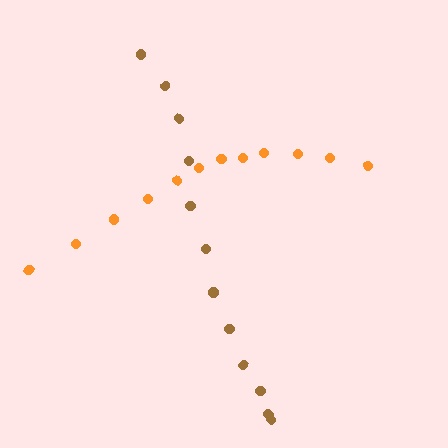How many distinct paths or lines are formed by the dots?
There are 2 distinct paths.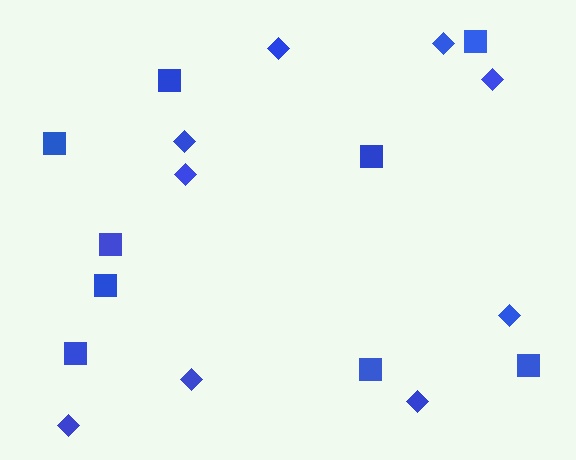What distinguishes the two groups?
There are 2 groups: one group of diamonds (9) and one group of squares (9).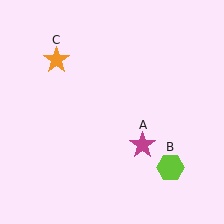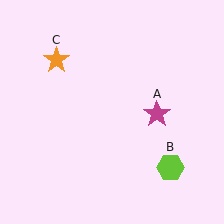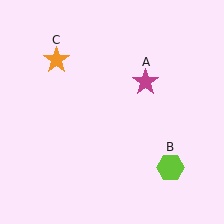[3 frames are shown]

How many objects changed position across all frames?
1 object changed position: magenta star (object A).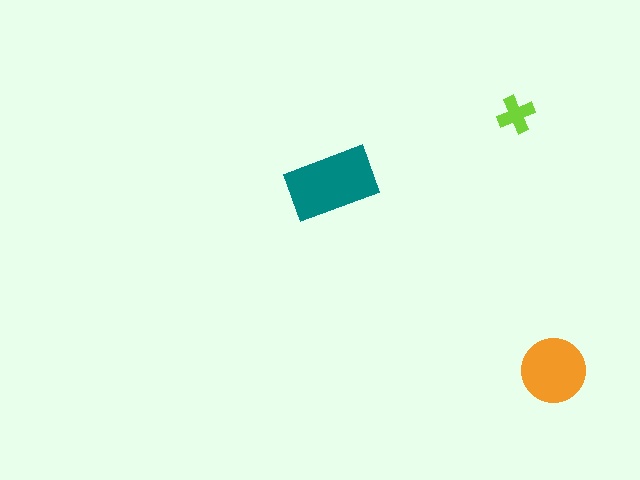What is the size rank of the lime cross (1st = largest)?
3rd.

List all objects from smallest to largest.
The lime cross, the orange circle, the teal rectangle.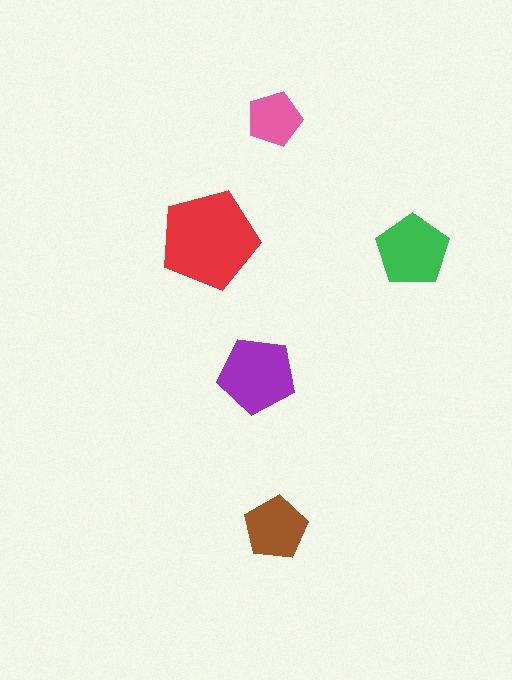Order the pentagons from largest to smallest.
the red one, the purple one, the green one, the brown one, the pink one.